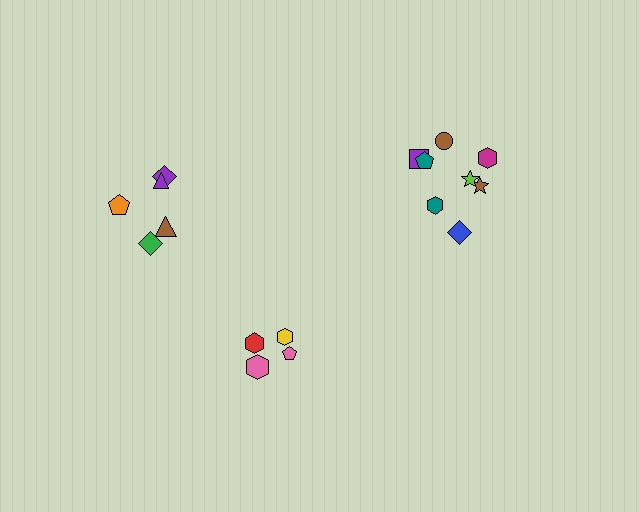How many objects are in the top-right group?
There are 8 objects.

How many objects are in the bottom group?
There are 4 objects.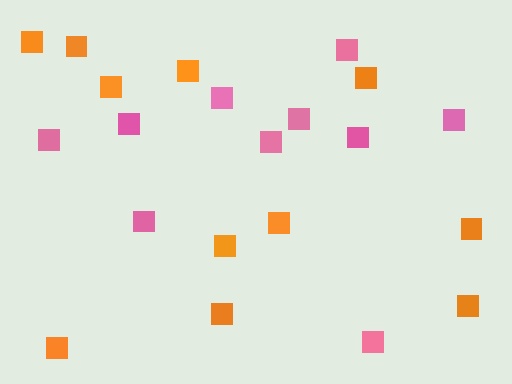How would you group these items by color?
There are 2 groups: one group of orange squares (11) and one group of pink squares (10).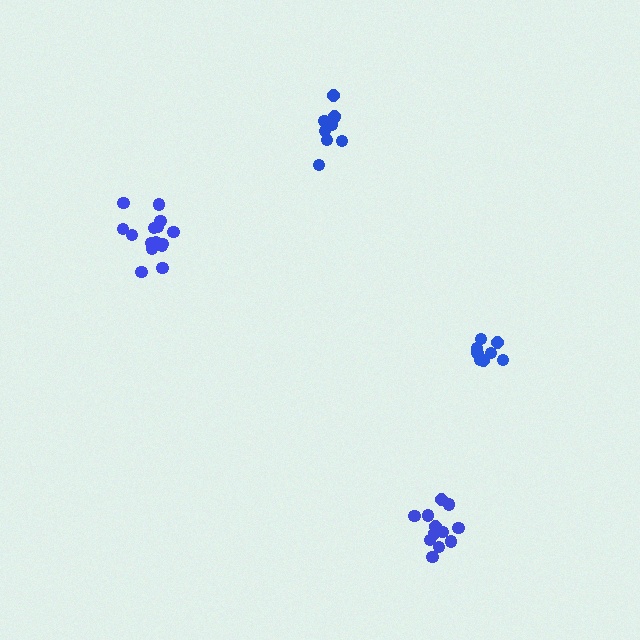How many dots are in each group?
Group 1: 10 dots, Group 2: 12 dots, Group 3: 10 dots, Group 4: 16 dots (48 total).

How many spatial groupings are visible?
There are 4 spatial groupings.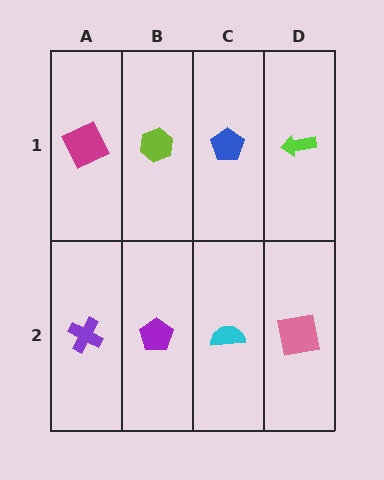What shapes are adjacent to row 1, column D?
A pink square (row 2, column D), a blue pentagon (row 1, column C).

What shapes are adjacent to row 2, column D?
A lime arrow (row 1, column D), a cyan semicircle (row 2, column C).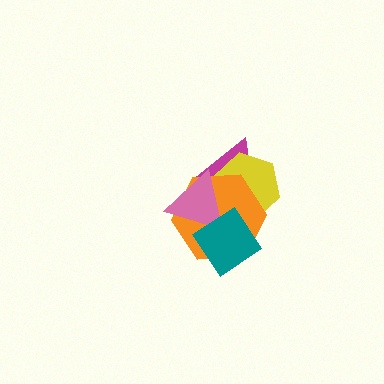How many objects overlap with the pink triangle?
4 objects overlap with the pink triangle.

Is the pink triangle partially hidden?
Yes, it is partially covered by another shape.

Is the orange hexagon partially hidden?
Yes, it is partially covered by another shape.